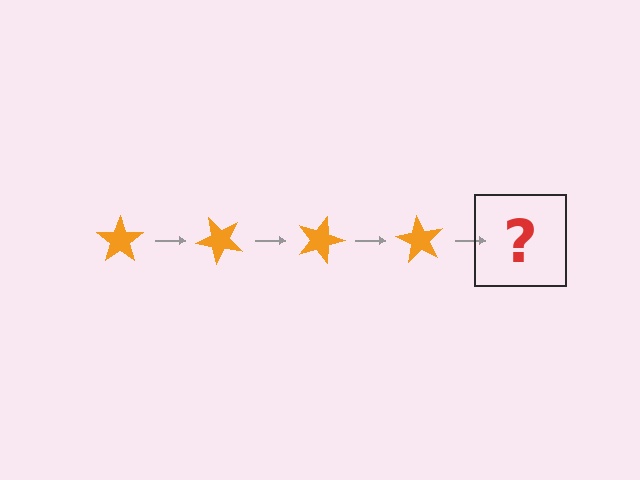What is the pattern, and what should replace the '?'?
The pattern is that the star rotates 45 degrees each step. The '?' should be an orange star rotated 180 degrees.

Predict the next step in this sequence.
The next step is an orange star rotated 180 degrees.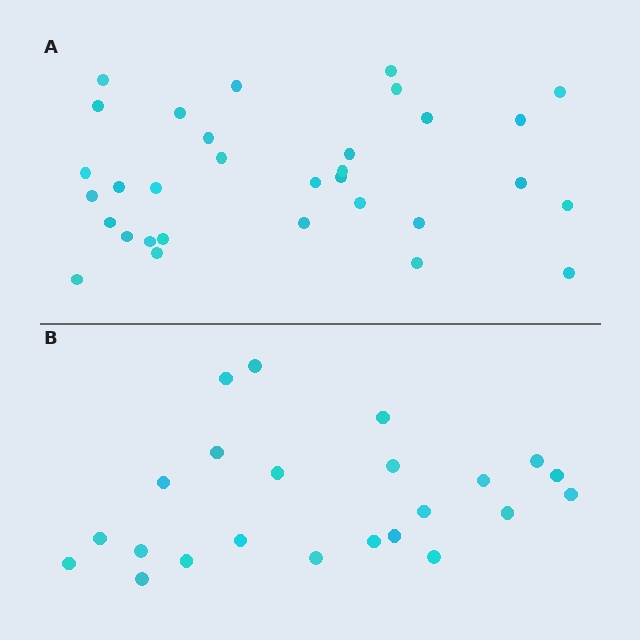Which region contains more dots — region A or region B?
Region A (the top region) has more dots.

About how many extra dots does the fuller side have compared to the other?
Region A has roughly 8 or so more dots than region B.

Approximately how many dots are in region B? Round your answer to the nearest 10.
About 20 dots. (The exact count is 23, which rounds to 20.)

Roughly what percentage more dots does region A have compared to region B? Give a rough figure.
About 40% more.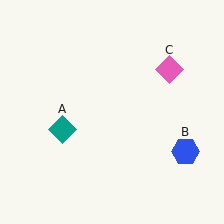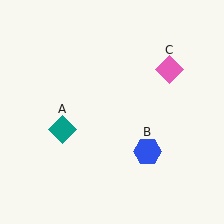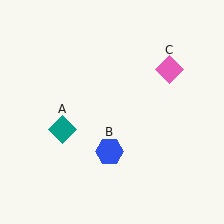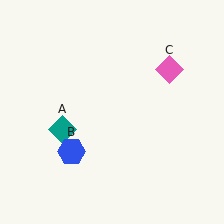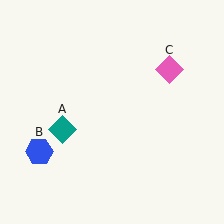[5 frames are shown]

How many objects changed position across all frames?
1 object changed position: blue hexagon (object B).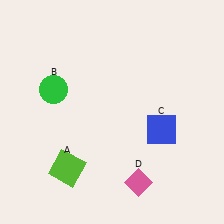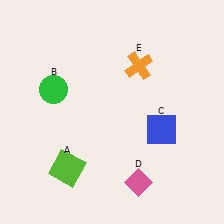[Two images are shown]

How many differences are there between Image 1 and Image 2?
There is 1 difference between the two images.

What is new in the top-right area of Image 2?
An orange cross (E) was added in the top-right area of Image 2.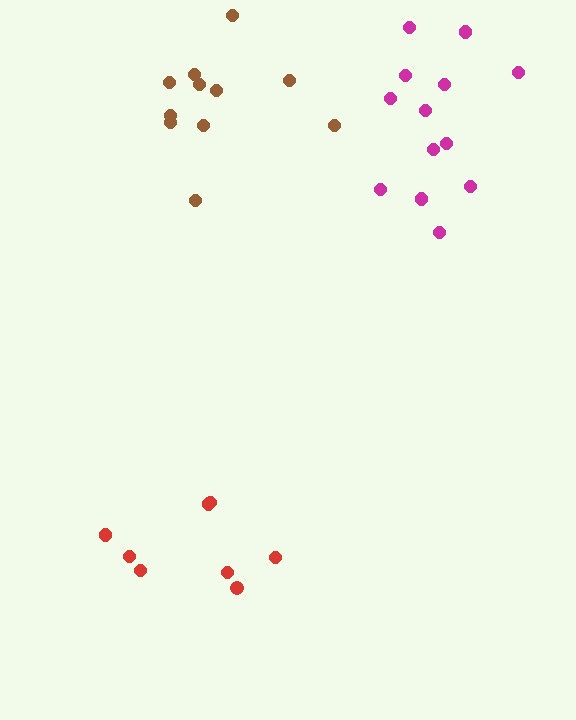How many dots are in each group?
Group 1: 11 dots, Group 2: 13 dots, Group 3: 8 dots (32 total).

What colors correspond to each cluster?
The clusters are colored: brown, magenta, red.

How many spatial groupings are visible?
There are 3 spatial groupings.